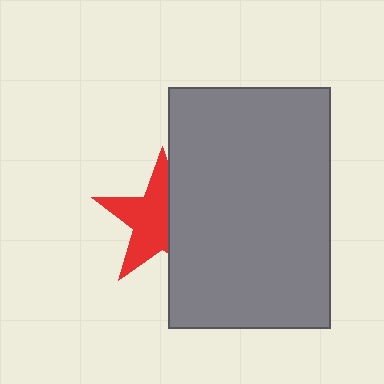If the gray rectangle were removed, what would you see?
You would see the complete red star.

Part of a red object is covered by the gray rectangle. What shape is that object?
It is a star.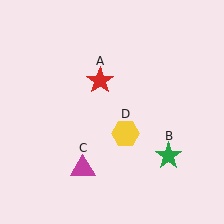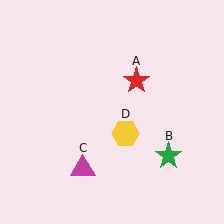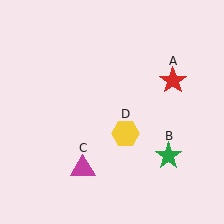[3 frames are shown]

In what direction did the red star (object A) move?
The red star (object A) moved right.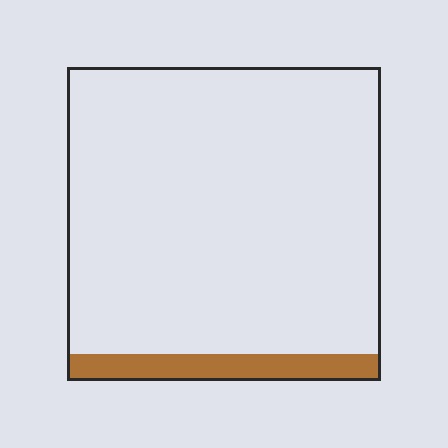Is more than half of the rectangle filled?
No.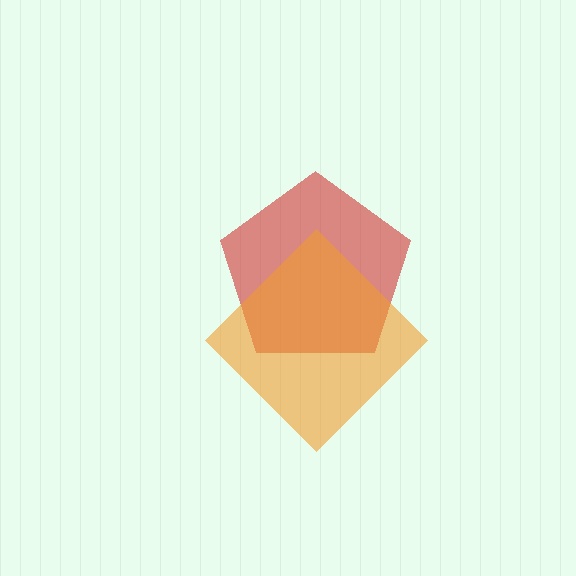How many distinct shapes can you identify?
There are 2 distinct shapes: a red pentagon, an orange diamond.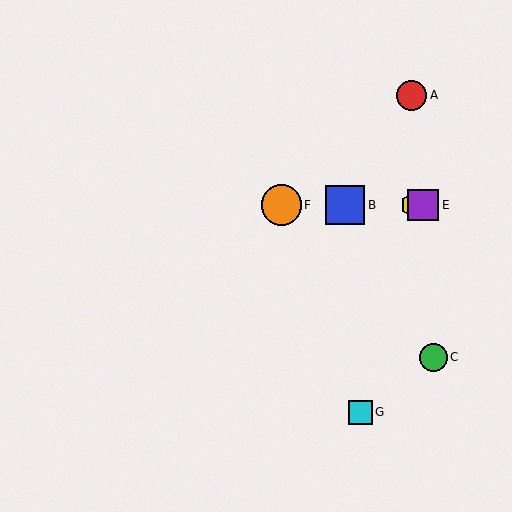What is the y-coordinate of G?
Object G is at y≈412.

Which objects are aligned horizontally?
Objects B, D, E, F are aligned horizontally.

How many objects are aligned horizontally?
4 objects (B, D, E, F) are aligned horizontally.